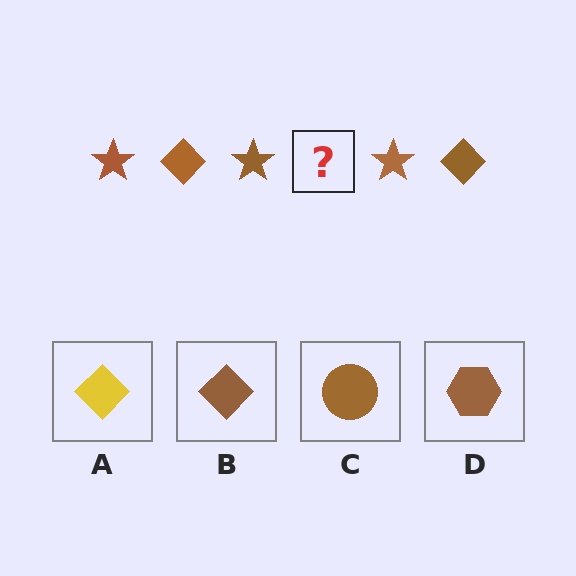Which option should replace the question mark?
Option B.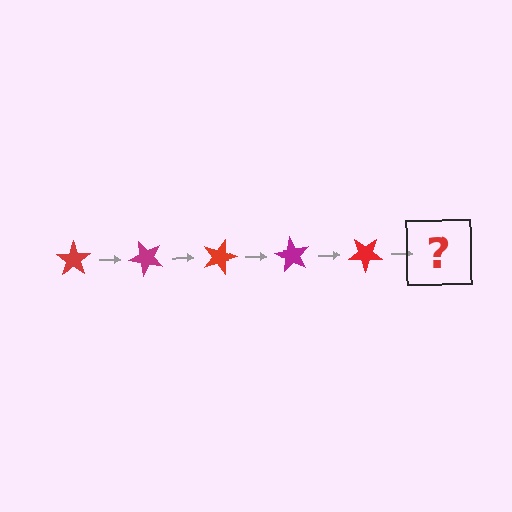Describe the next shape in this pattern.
It should be a magenta star, rotated 225 degrees from the start.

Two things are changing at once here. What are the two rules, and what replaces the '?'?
The two rules are that it rotates 45 degrees each step and the color cycles through red and magenta. The '?' should be a magenta star, rotated 225 degrees from the start.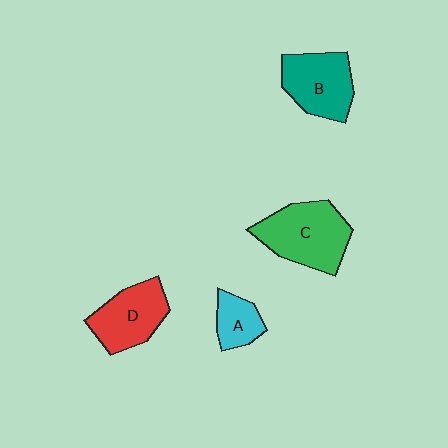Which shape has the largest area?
Shape C (green).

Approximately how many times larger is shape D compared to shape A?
Approximately 1.8 times.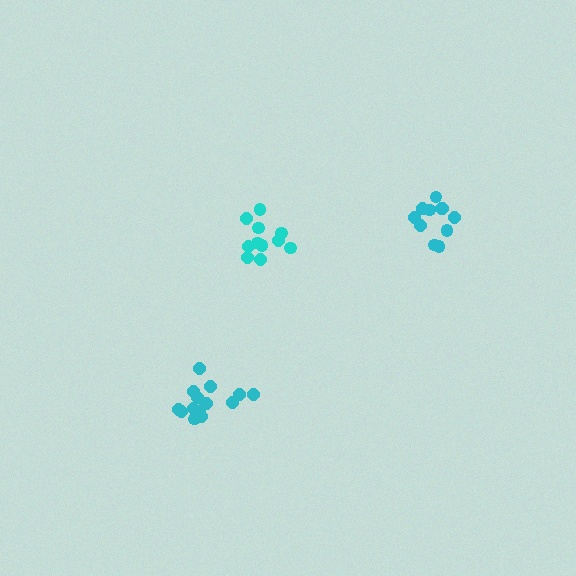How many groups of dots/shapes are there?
There are 3 groups.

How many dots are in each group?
Group 1: 11 dots, Group 2: 11 dots, Group 3: 16 dots (38 total).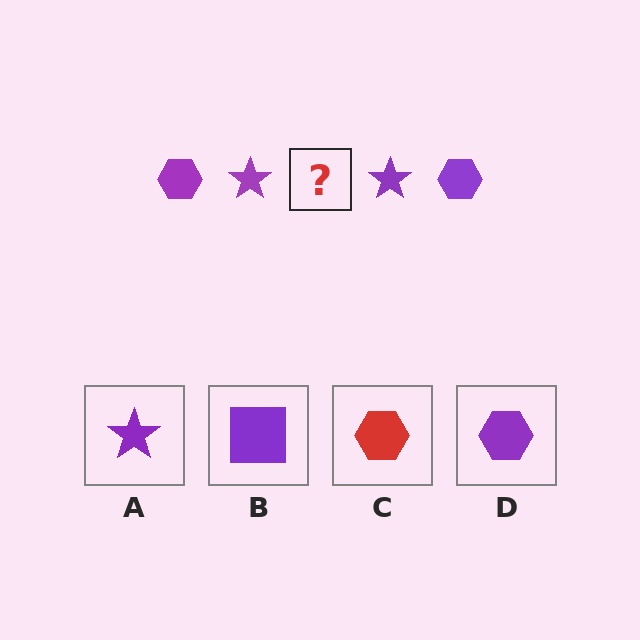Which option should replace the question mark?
Option D.